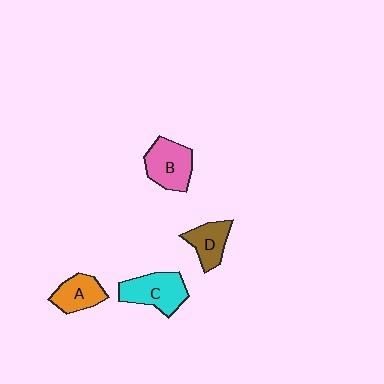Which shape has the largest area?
Shape C (cyan).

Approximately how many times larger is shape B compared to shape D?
Approximately 1.4 times.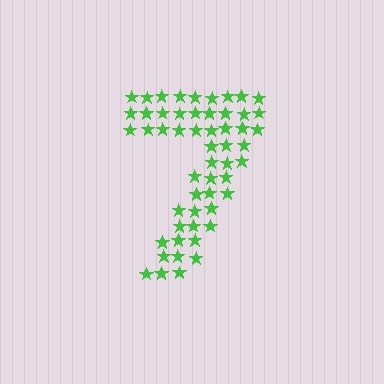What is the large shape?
The large shape is the digit 7.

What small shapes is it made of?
It is made of small stars.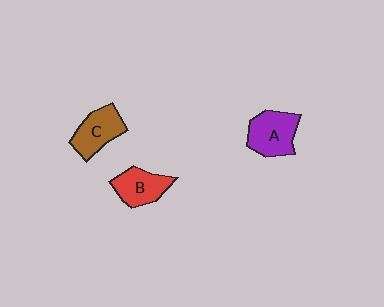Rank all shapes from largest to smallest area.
From largest to smallest: A (purple), C (brown), B (red).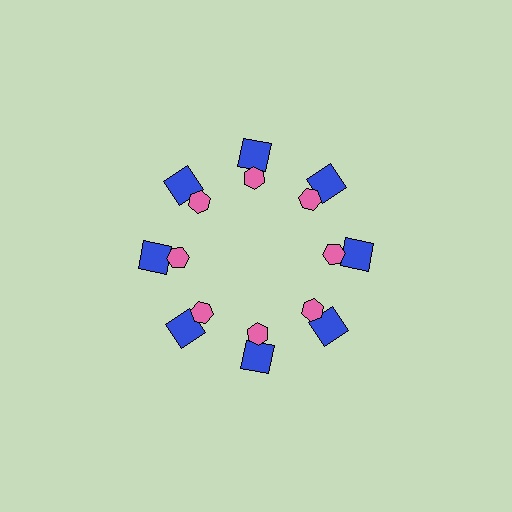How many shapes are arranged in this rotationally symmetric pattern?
There are 16 shapes, arranged in 8 groups of 2.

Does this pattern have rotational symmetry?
Yes, this pattern has 8-fold rotational symmetry. It looks the same after rotating 45 degrees around the center.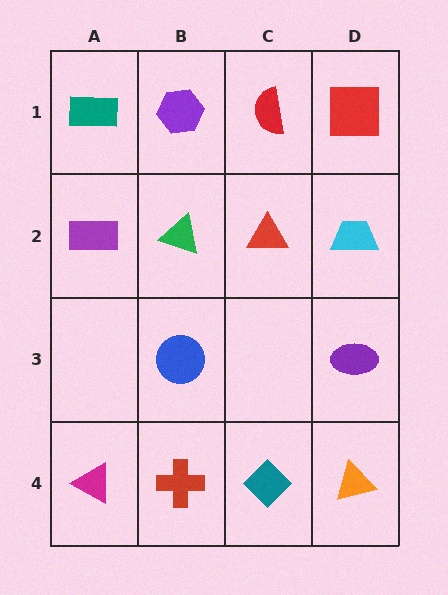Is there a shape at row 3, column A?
No, that cell is empty.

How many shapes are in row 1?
4 shapes.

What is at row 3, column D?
A purple ellipse.